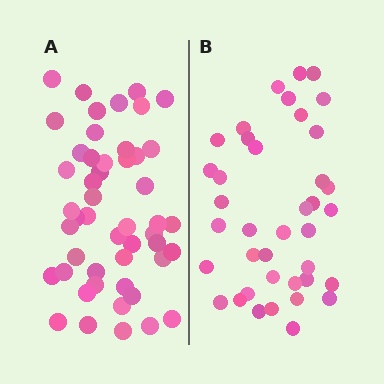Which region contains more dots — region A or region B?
Region A (the left region) has more dots.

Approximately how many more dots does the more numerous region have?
Region A has roughly 10 or so more dots than region B.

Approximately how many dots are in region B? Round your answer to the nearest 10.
About 40 dots. (The exact count is 39, which rounds to 40.)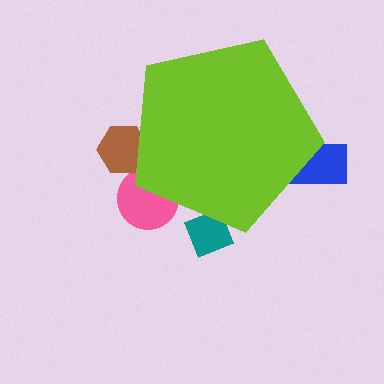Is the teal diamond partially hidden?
Yes, the teal diamond is partially hidden behind the lime pentagon.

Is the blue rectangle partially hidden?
Yes, the blue rectangle is partially hidden behind the lime pentagon.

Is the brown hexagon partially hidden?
Yes, the brown hexagon is partially hidden behind the lime pentagon.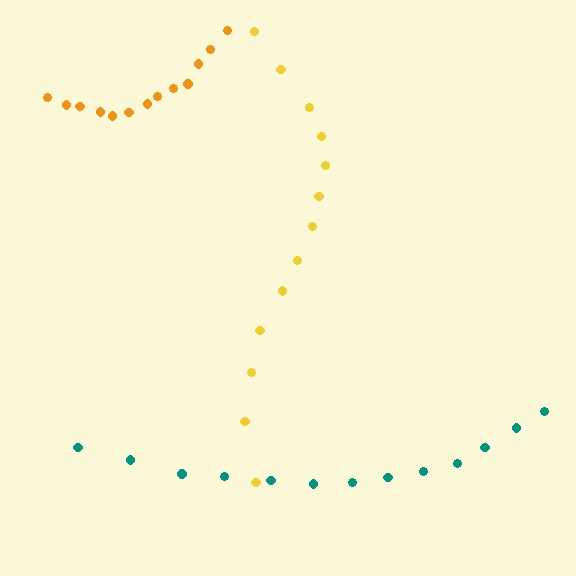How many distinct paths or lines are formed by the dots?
There are 3 distinct paths.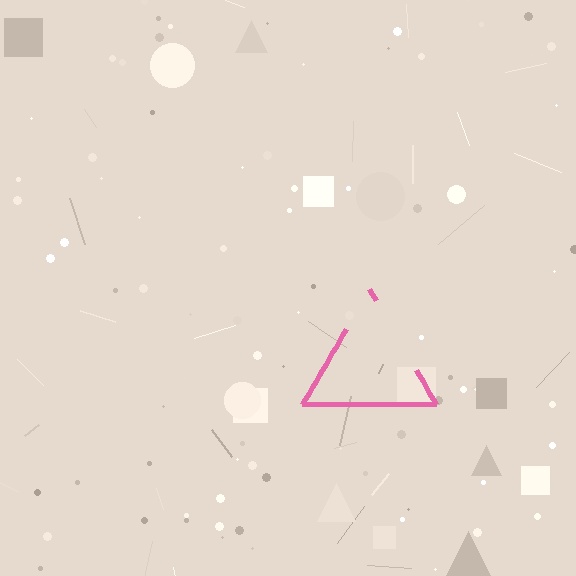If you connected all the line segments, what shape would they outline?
They would outline a triangle.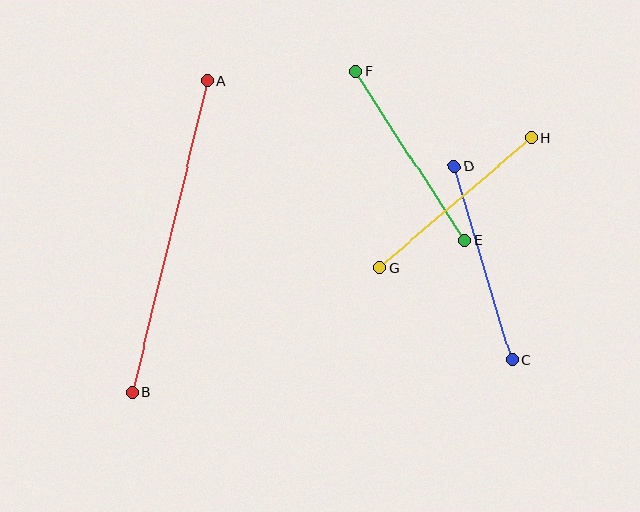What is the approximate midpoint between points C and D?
The midpoint is at approximately (483, 263) pixels.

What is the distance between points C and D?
The distance is approximately 201 pixels.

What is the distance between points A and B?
The distance is approximately 321 pixels.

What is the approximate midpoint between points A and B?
The midpoint is at approximately (170, 236) pixels.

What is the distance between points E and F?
The distance is approximately 201 pixels.